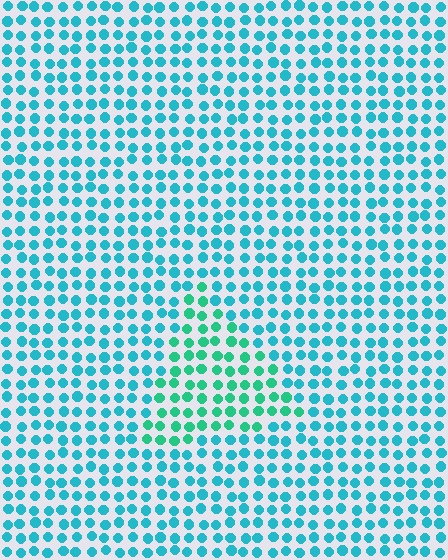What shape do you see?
I see a triangle.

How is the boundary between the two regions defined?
The boundary is defined purely by a slight shift in hue (about 30 degrees). Spacing, size, and orientation are identical on both sides.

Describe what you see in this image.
The image is filled with small cyan elements in a uniform arrangement. A triangle-shaped region is visible where the elements are tinted to a slightly different hue, forming a subtle color boundary.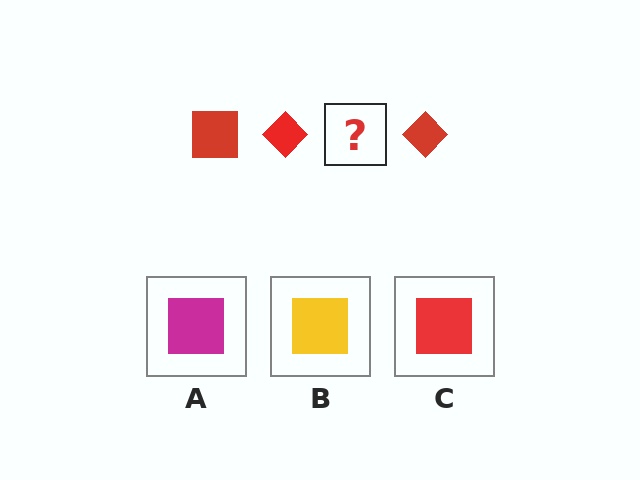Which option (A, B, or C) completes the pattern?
C.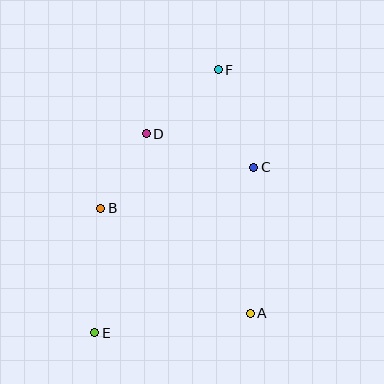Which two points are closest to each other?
Points B and D are closest to each other.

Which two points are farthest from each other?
Points E and F are farthest from each other.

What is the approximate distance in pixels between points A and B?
The distance between A and B is approximately 183 pixels.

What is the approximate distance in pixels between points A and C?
The distance between A and C is approximately 146 pixels.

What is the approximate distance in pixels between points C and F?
The distance between C and F is approximately 104 pixels.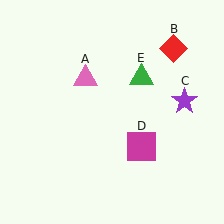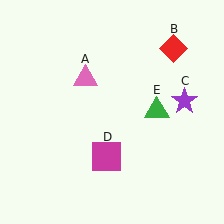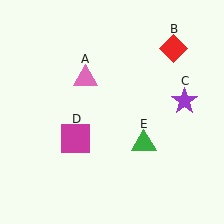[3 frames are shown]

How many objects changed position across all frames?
2 objects changed position: magenta square (object D), green triangle (object E).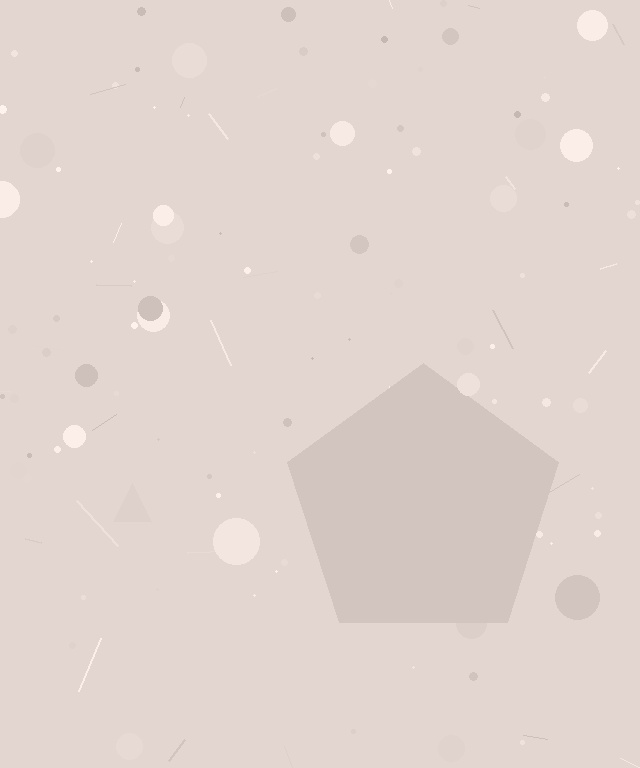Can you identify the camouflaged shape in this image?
The camouflaged shape is a pentagon.